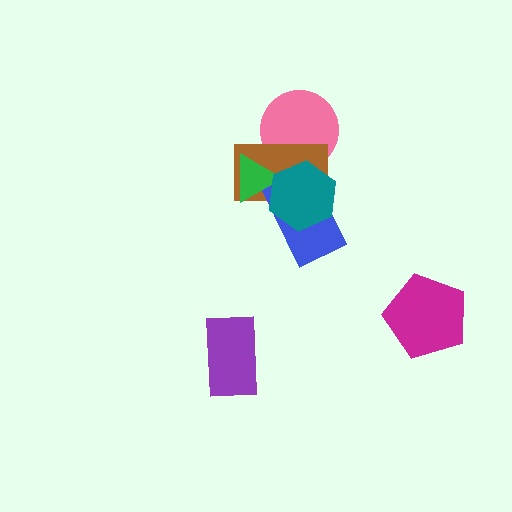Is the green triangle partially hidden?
Yes, it is partially covered by another shape.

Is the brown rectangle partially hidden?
Yes, it is partially covered by another shape.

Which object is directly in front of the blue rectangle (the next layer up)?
The green triangle is directly in front of the blue rectangle.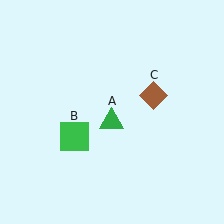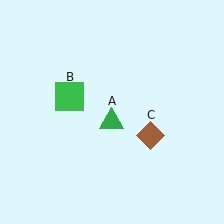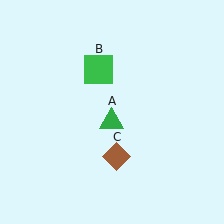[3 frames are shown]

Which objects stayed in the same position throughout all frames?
Green triangle (object A) remained stationary.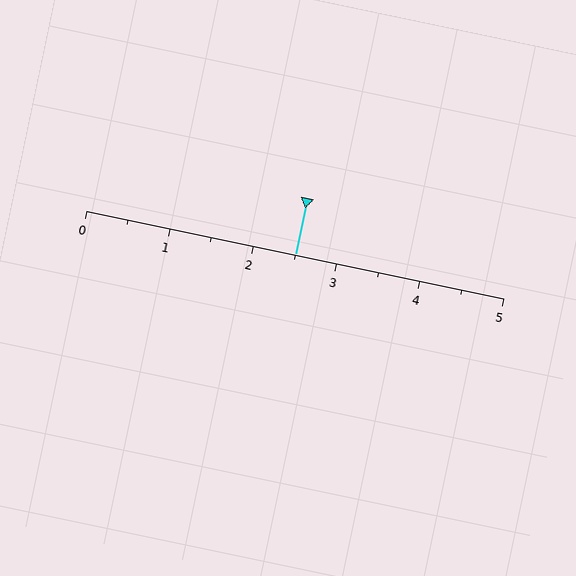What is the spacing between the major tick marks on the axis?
The major ticks are spaced 1 apart.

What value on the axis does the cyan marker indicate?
The marker indicates approximately 2.5.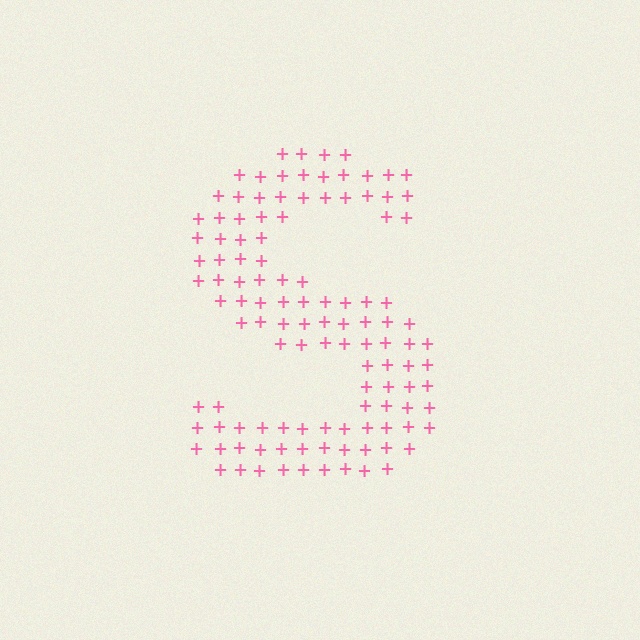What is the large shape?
The large shape is the letter S.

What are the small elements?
The small elements are plus signs.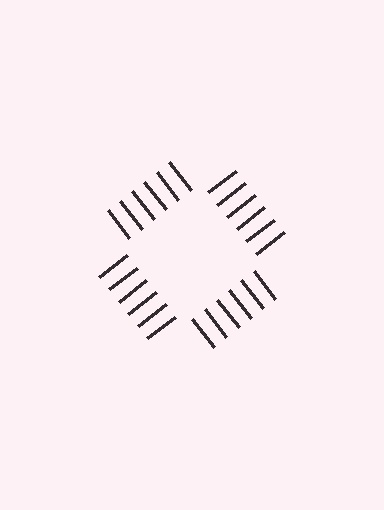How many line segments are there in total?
24 — 6 along each of the 4 edges.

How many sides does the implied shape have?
4 sides — the line-ends trace a square.